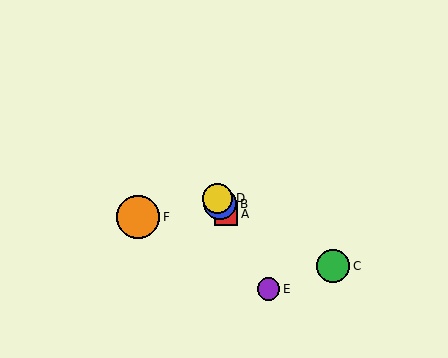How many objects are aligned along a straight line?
4 objects (A, B, D, E) are aligned along a straight line.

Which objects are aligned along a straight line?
Objects A, B, D, E are aligned along a straight line.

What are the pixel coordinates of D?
Object D is at (217, 198).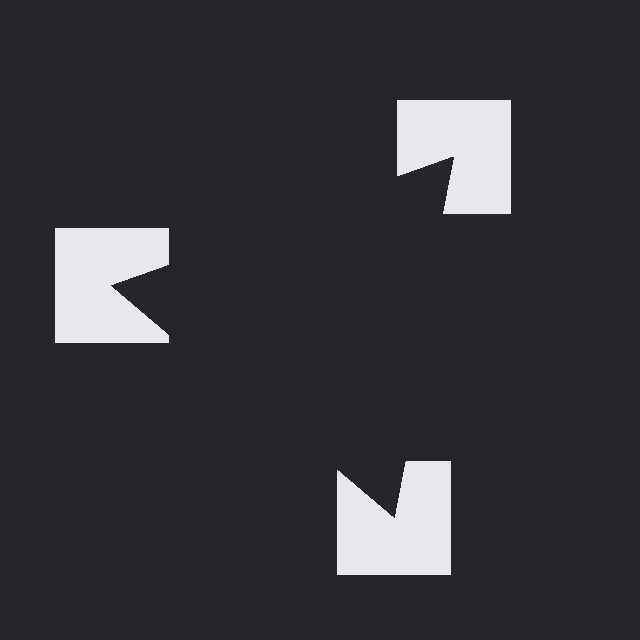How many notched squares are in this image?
There are 3 — one at each vertex of the illusory triangle.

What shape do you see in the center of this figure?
An illusory triangle — its edges are inferred from the aligned wedge cuts in the notched squares, not physically drawn.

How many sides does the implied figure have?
3 sides.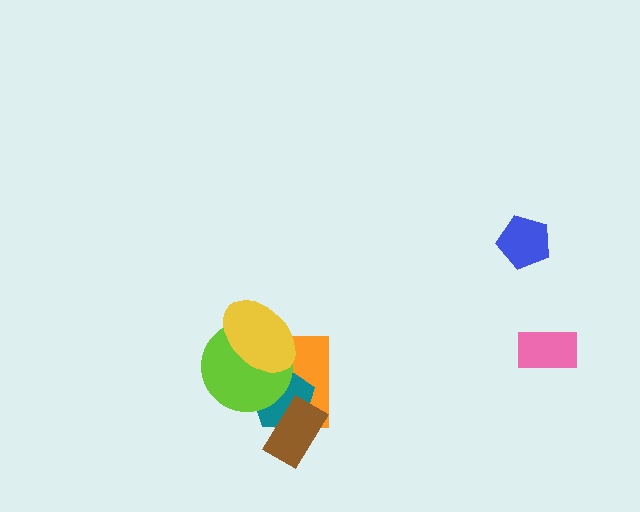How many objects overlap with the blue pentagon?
0 objects overlap with the blue pentagon.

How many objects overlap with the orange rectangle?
4 objects overlap with the orange rectangle.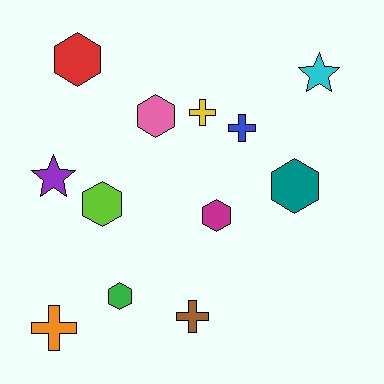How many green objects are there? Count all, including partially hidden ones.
There is 1 green object.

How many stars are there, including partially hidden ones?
There are 2 stars.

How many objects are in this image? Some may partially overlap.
There are 12 objects.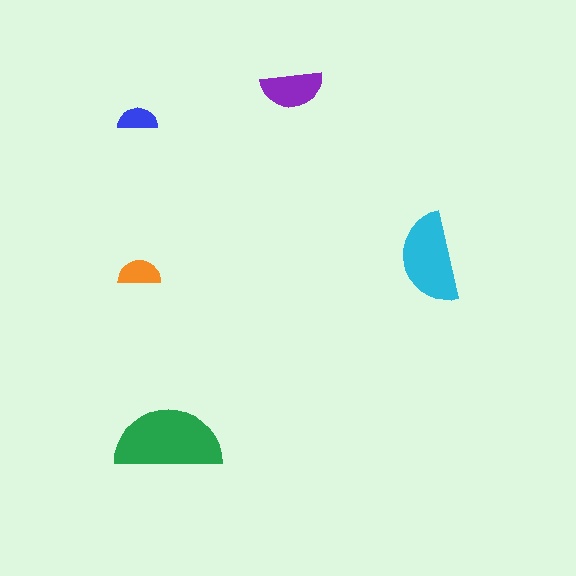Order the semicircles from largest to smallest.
the green one, the cyan one, the purple one, the orange one, the blue one.